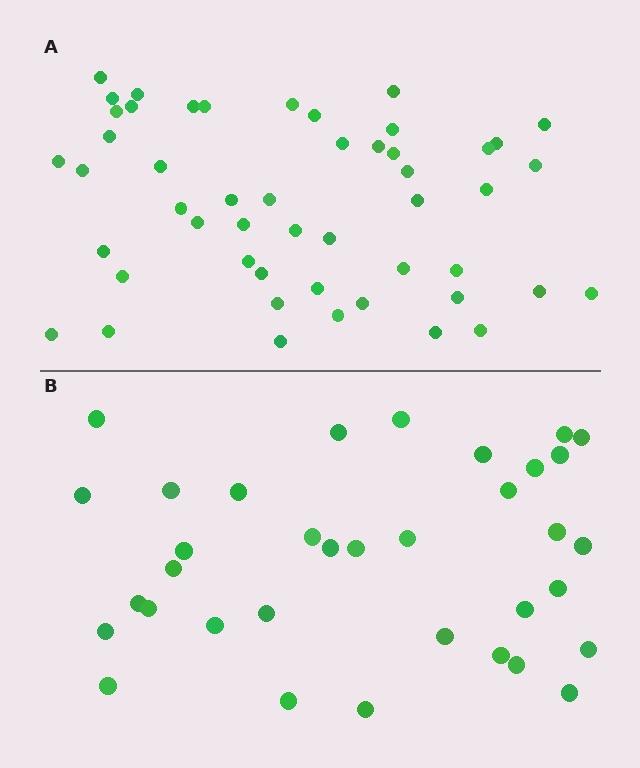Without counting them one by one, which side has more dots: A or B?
Region A (the top region) has more dots.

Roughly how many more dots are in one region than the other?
Region A has approximately 15 more dots than region B.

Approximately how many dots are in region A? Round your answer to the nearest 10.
About 50 dots.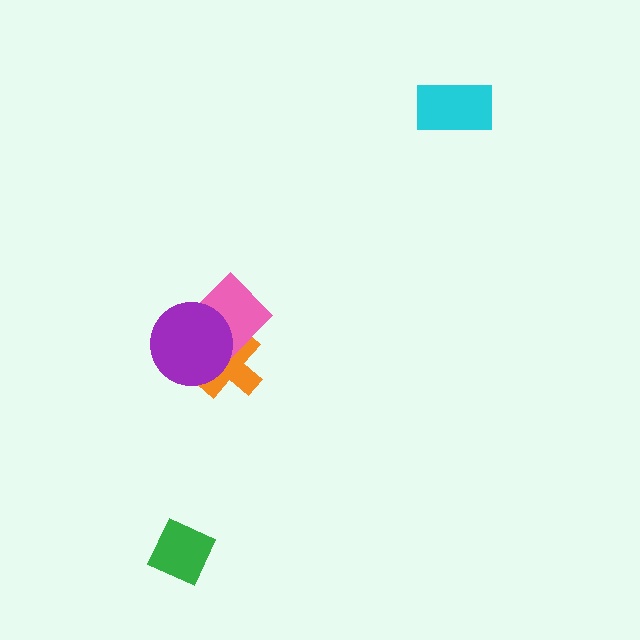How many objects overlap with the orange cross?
2 objects overlap with the orange cross.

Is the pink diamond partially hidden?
Yes, it is partially covered by another shape.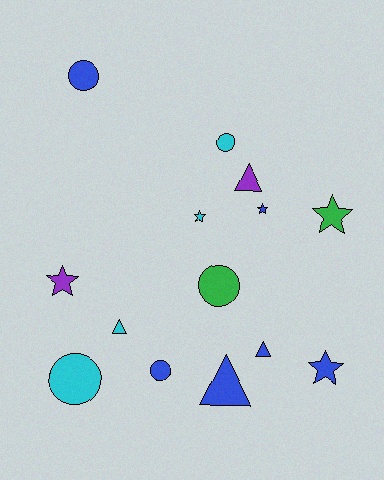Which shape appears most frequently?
Star, with 5 objects.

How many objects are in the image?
There are 14 objects.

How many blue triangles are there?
There are 2 blue triangles.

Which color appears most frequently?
Blue, with 6 objects.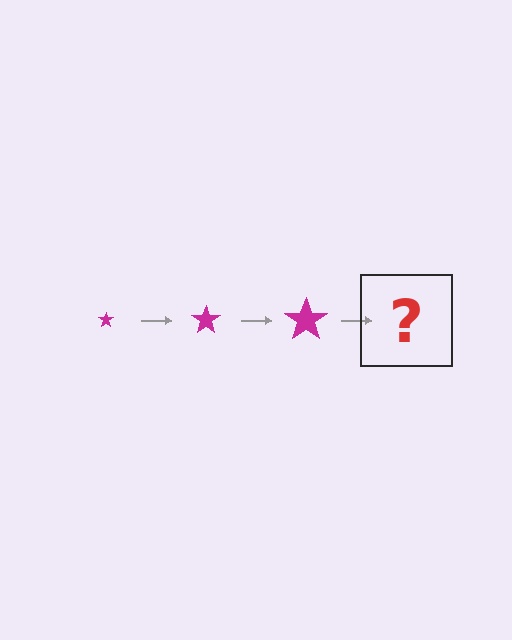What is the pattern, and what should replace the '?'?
The pattern is that the star gets progressively larger each step. The '?' should be a magenta star, larger than the previous one.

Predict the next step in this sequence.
The next step is a magenta star, larger than the previous one.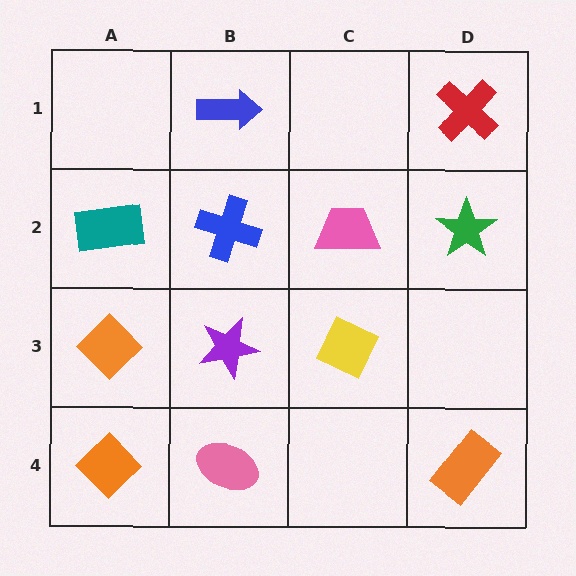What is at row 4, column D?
An orange rectangle.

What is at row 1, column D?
A red cross.